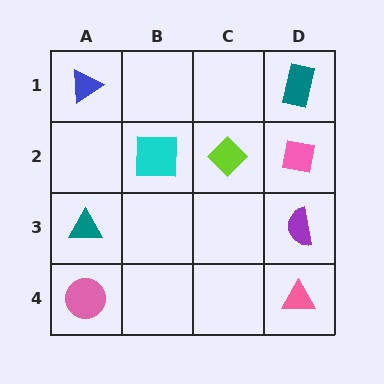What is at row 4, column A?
A pink circle.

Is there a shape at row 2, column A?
No, that cell is empty.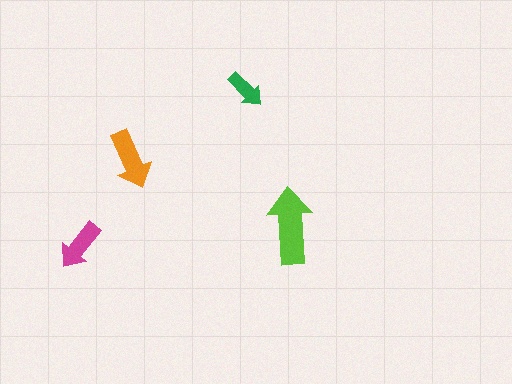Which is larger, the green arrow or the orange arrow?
The orange one.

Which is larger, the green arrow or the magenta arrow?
The magenta one.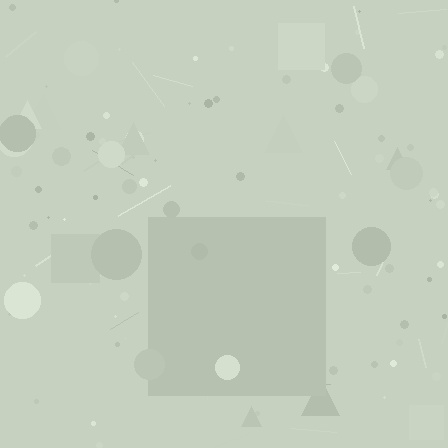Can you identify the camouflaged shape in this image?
The camouflaged shape is a square.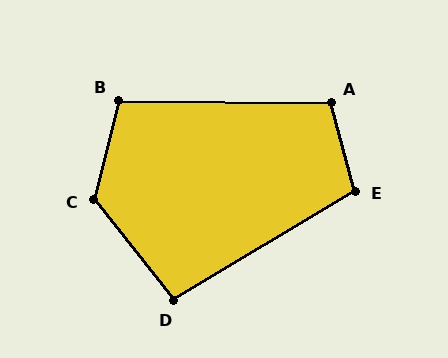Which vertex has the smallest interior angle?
D, at approximately 97 degrees.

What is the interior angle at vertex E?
Approximately 106 degrees (obtuse).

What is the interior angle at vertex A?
Approximately 105 degrees (obtuse).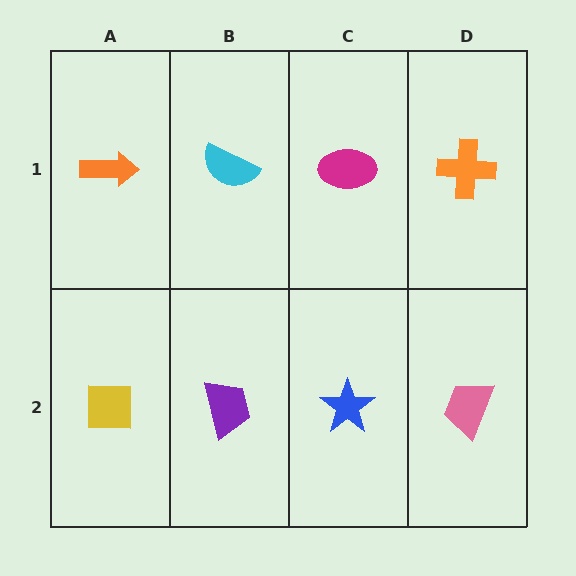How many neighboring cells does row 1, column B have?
3.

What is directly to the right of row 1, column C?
An orange cross.